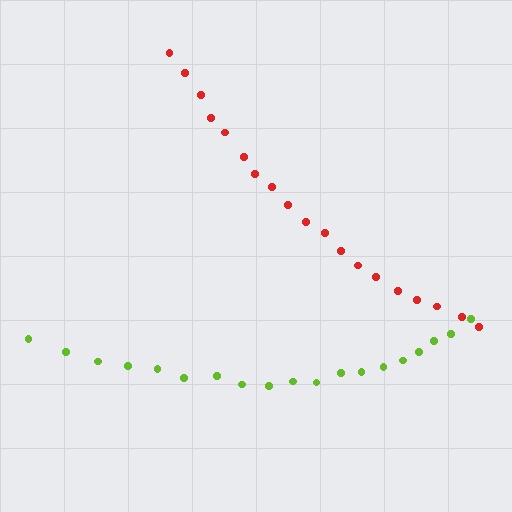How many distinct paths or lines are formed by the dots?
There are 2 distinct paths.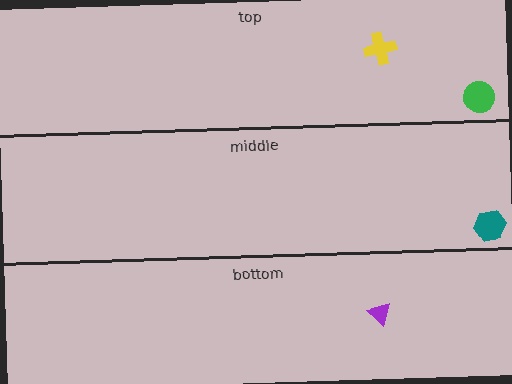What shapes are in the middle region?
The teal hexagon.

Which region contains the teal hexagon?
The middle region.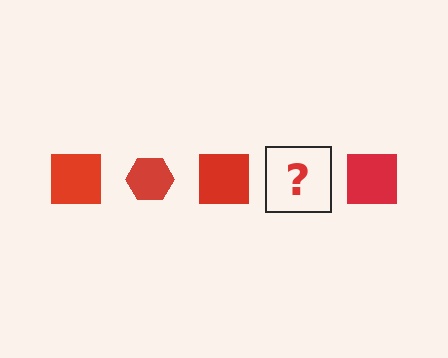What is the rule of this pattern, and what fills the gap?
The rule is that the pattern cycles through square, hexagon shapes in red. The gap should be filled with a red hexagon.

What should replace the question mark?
The question mark should be replaced with a red hexagon.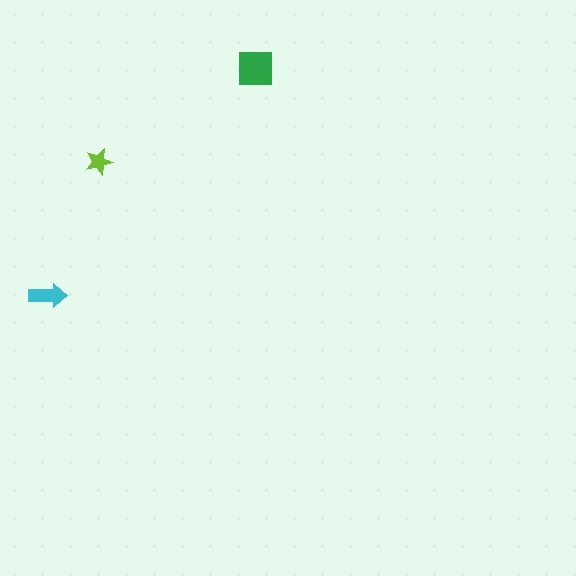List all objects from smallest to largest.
The lime star, the cyan arrow, the green square.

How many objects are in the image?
There are 3 objects in the image.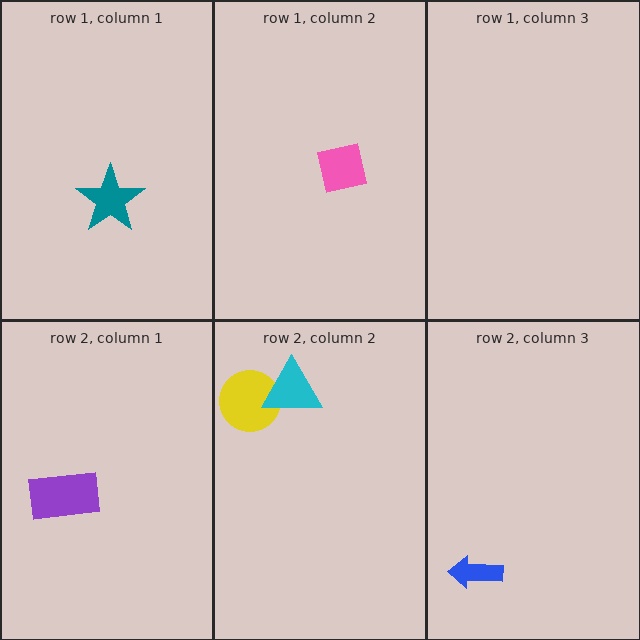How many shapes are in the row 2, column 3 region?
1.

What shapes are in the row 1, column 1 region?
The teal star.